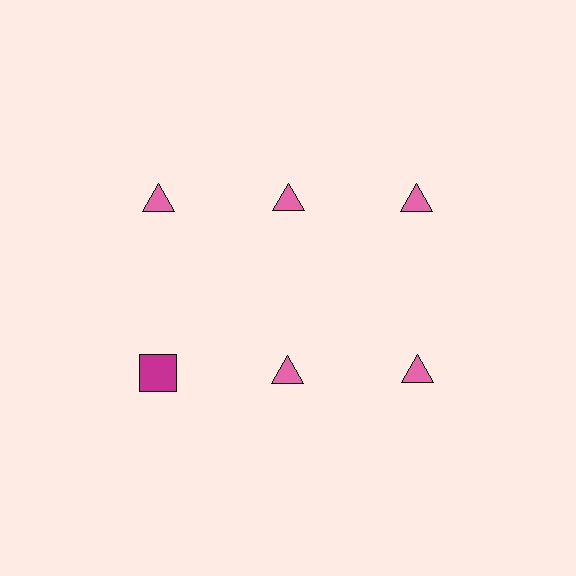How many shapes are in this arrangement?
There are 6 shapes arranged in a grid pattern.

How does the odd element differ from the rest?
It differs in both color (magenta instead of pink) and shape (square instead of triangle).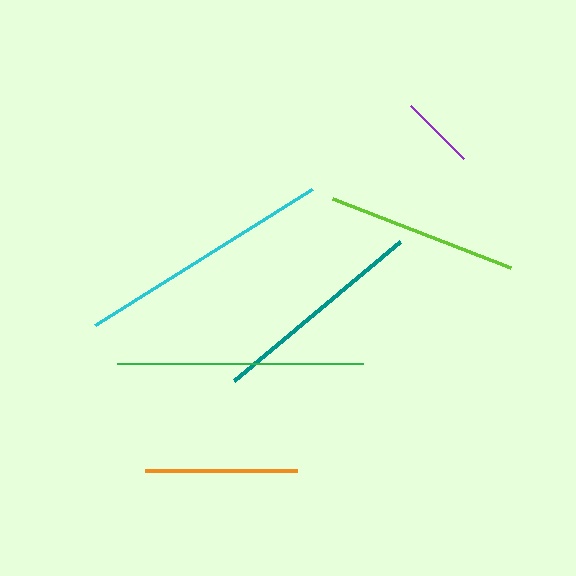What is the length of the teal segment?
The teal segment is approximately 217 pixels long.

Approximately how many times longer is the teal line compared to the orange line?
The teal line is approximately 1.4 times the length of the orange line.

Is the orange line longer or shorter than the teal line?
The teal line is longer than the orange line.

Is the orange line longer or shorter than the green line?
The green line is longer than the orange line.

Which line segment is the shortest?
The purple line is the shortest at approximately 75 pixels.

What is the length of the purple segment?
The purple segment is approximately 75 pixels long.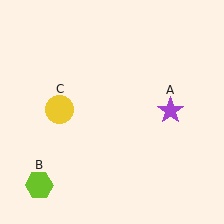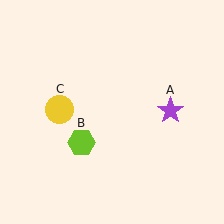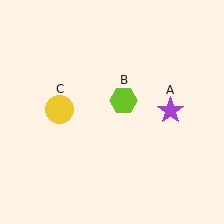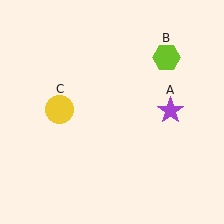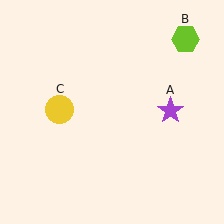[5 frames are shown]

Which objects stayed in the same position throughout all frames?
Purple star (object A) and yellow circle (object C) remained stationary.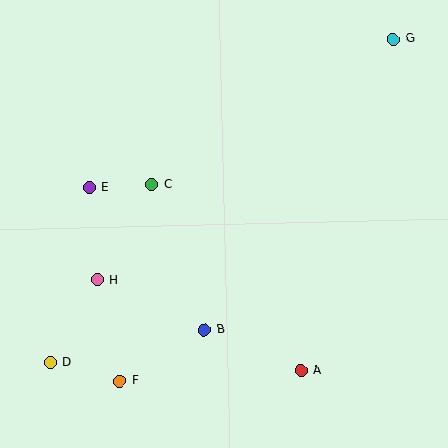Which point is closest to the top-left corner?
Point E is closest to the top-left corner.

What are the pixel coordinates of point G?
Point G is at (394, 39).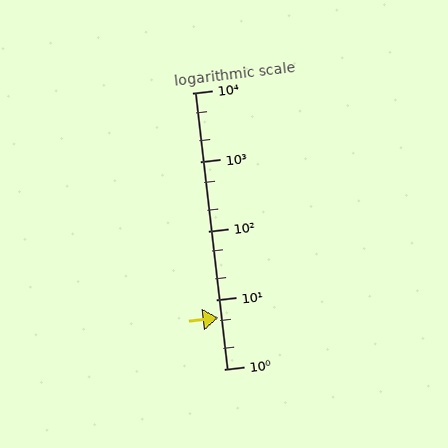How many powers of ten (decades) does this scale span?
The scale spans 4 decades, from 1 to 10000.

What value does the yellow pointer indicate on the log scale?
The pointer indicates approximately 5.6.